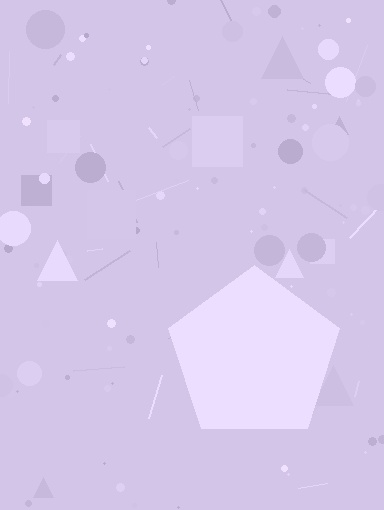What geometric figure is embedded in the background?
A pentagon is embedded in the background.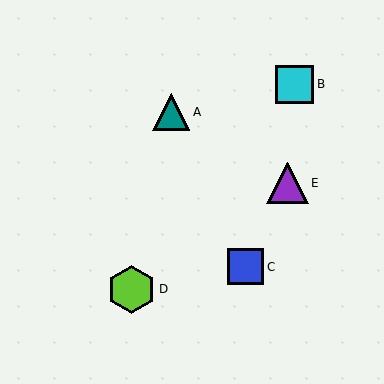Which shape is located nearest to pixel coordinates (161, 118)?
The teal triangle (labeled A) at (171, 112) is nearest to that location.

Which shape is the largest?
The lime hexagon (labeled D) is the largest.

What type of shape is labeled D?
Shape D is a lime hexagon.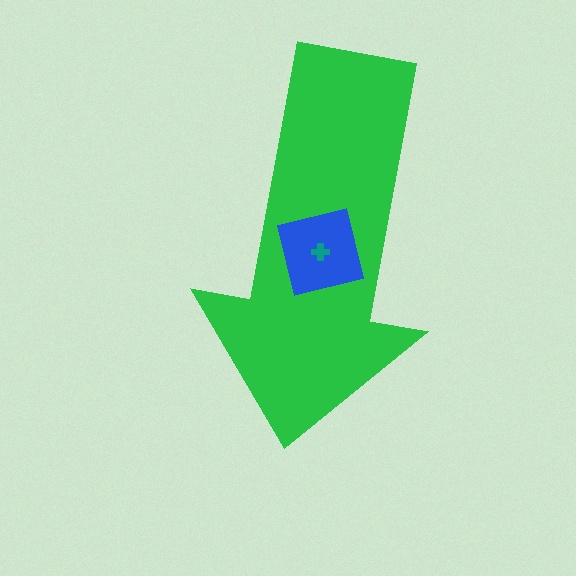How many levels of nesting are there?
3.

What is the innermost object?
The teal cross.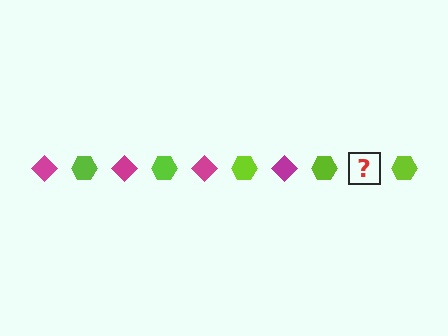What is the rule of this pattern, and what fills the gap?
The rule is that the pattern alternates between magenta diamond and lime hexagon. The gap should be filled with a magenta diamond.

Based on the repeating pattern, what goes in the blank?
The blank should be a magenta diamond.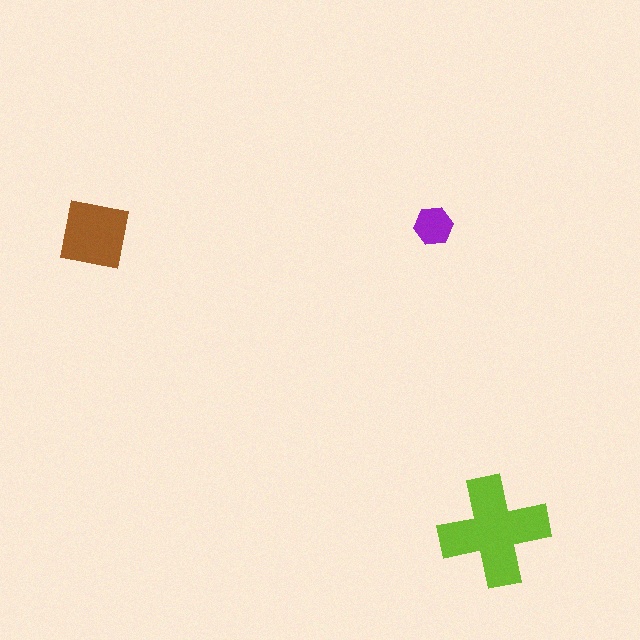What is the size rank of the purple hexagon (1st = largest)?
3rd.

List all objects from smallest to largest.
The purple hexagon, the brown square, the lime cross.